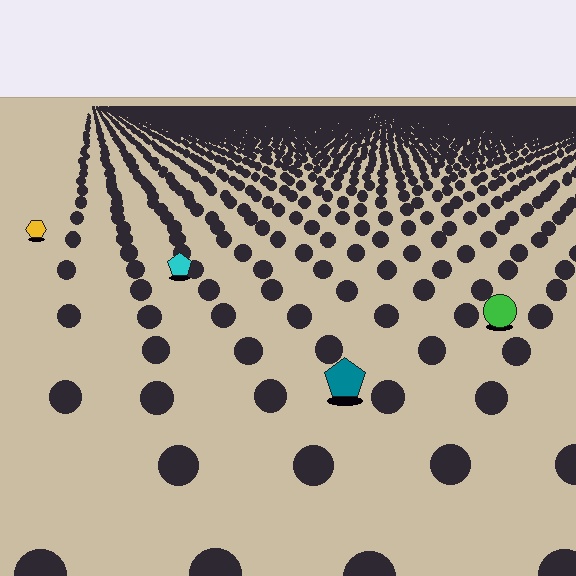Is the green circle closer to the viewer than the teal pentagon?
No. The teal pentagon is closer — you can tell from the texture gradient: the ground texture is coarser near it.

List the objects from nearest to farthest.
From nearest to farthest: the teal pentagon, the green circle, the cyan pentagon, the yellow hexagon.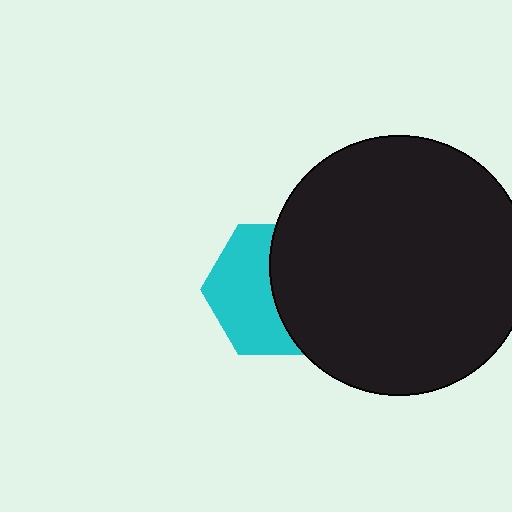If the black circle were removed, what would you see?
You would see the complete cyan hexagon.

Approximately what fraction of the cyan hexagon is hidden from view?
Roughly 48% of the cyan hexagon is hidden behind the black circle.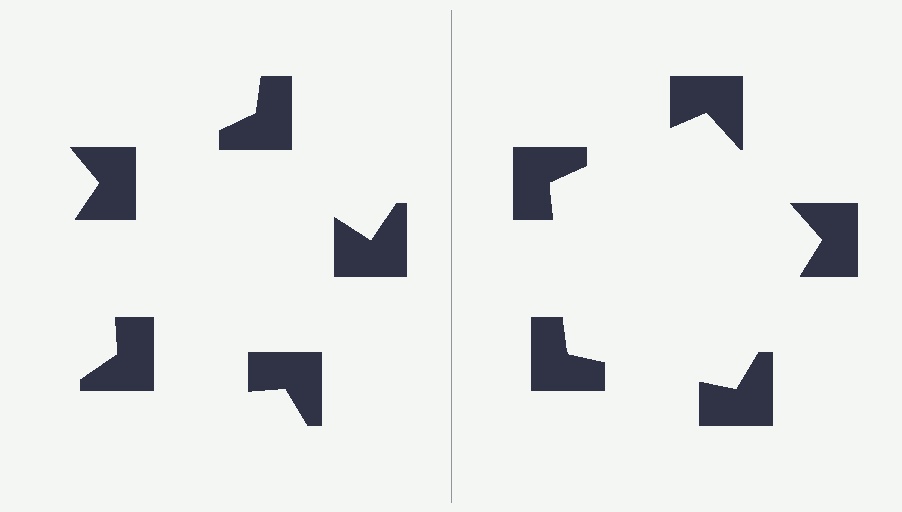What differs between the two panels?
The notched squares are positioned identically on both sides; only the wedge orientations differ. On the right they align to a pentagon; on the left they are misaligned.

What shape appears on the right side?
An illusory pentagon.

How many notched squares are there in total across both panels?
10 — 5 on each side.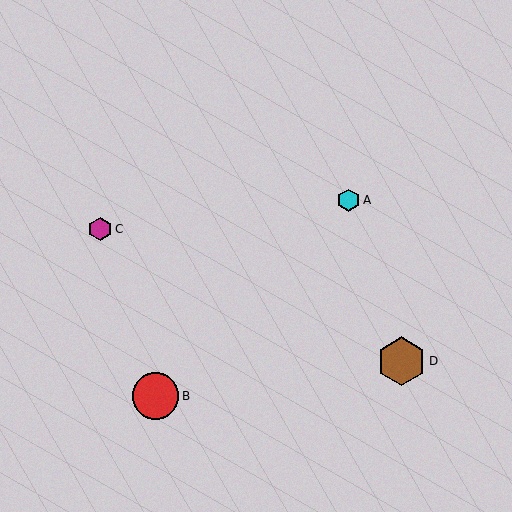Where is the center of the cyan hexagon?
The center of the cyan hexagon is at (348, 200).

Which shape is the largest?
The brown hexagon (labeled D) is the largest.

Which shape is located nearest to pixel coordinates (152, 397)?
The red circle (labeled B) at (155, 396) is nearest to that location.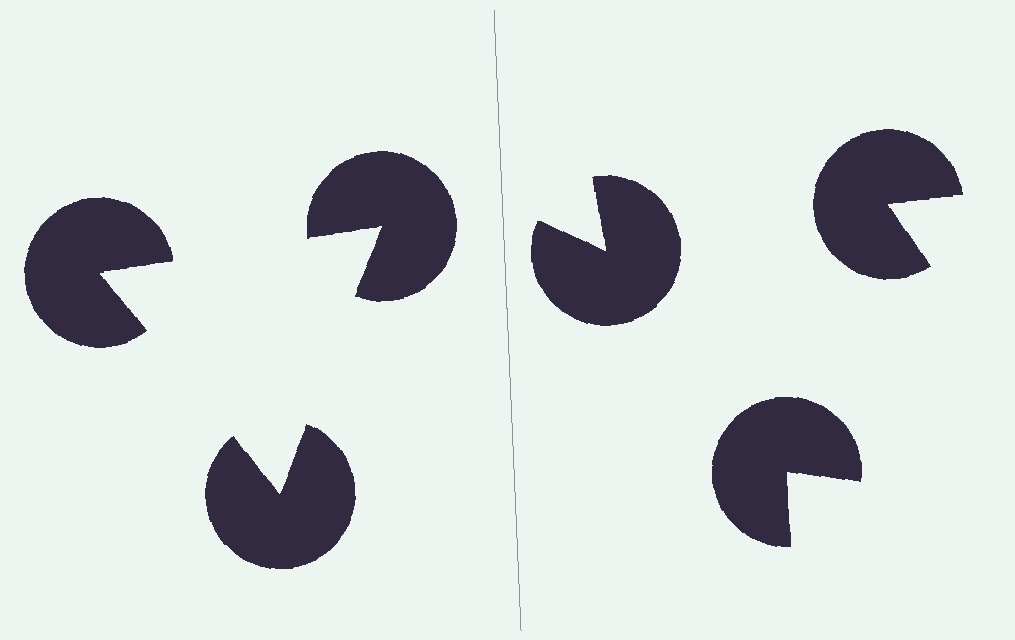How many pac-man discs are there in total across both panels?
6 — 3 on each side.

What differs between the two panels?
The pac-man discs are positioned identically on both sides; only the wedge orientations differ. On the left they align to a triangle; on the right they are misaligned.